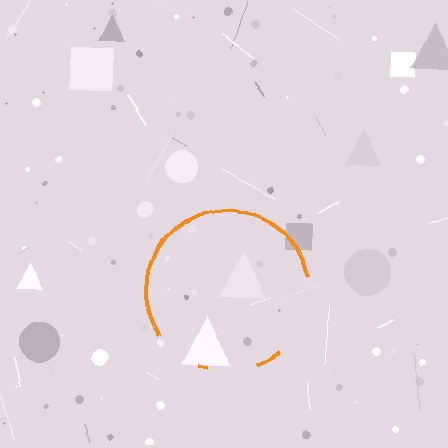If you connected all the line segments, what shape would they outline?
They would outline a circle.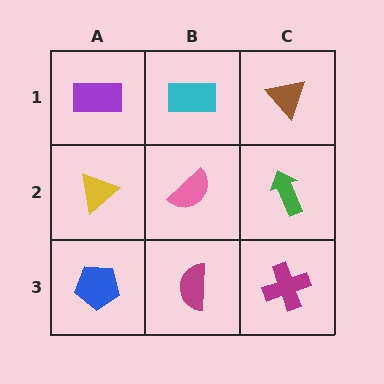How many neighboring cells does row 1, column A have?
2.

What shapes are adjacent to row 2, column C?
A brown triangle (row 1, column C), a magenta cross (row 3, column C), a pink semicircle (row 2, column B).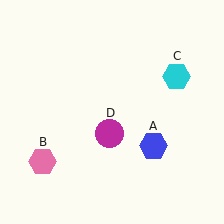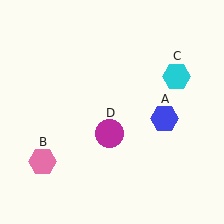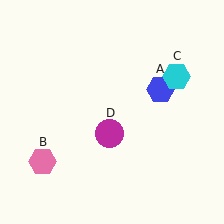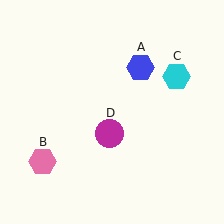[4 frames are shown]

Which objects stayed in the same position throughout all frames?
Pink hexagon (object B) and cyan hexagon (object C) and magenta circle (object D) remained stationary.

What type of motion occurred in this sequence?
The blue hexagon (object A) rotated counterclockwise around the center of the scene.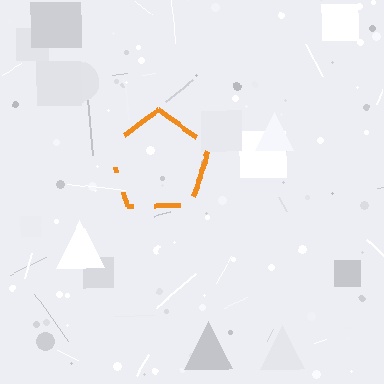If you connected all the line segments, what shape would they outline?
They would outline a pentagon.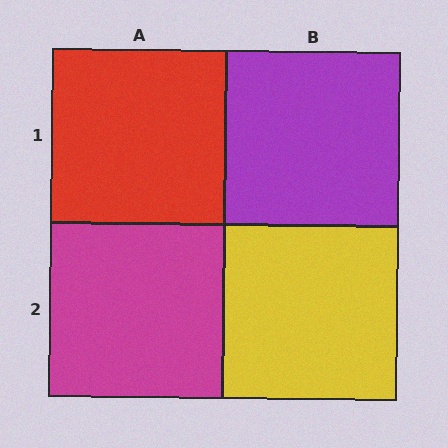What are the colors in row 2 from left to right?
Magenta, yellow.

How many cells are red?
1 cell is red.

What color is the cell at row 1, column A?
Red.